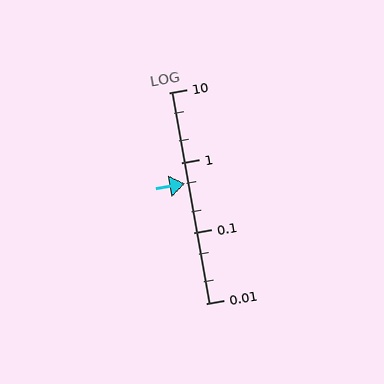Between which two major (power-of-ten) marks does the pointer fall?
The pointer is between 0.1 and 1.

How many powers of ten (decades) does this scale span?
The scale spans 3 decades, from 0.01 to 10.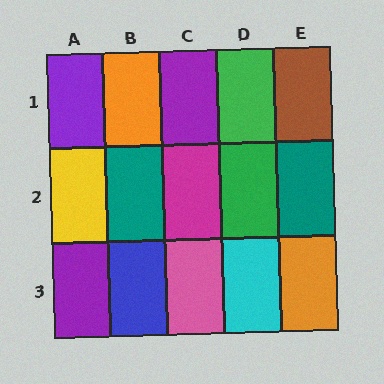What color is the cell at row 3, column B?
Blue.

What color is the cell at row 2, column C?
Magenta.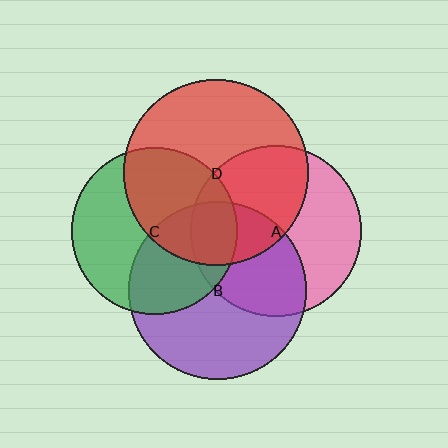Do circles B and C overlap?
Yes.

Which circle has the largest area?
Circle D (red).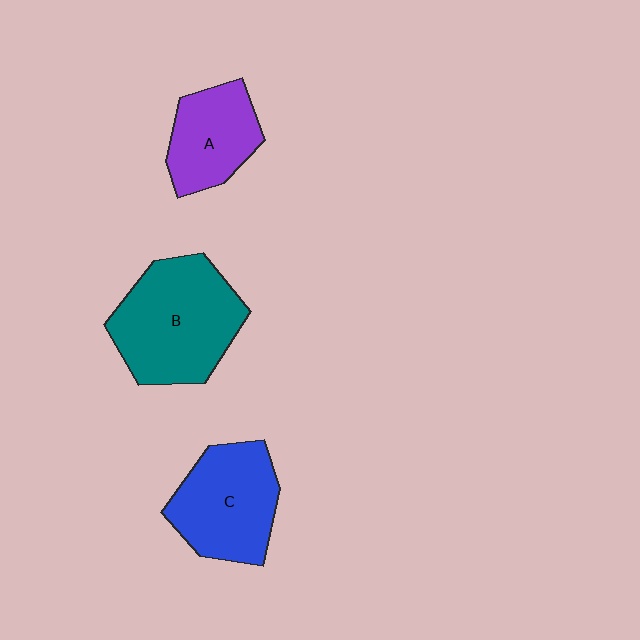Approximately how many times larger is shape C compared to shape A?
Approximately 1.3 times.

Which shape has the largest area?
Shape B (teal).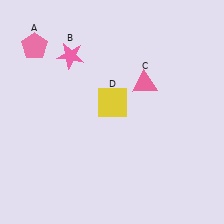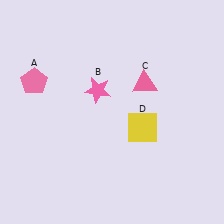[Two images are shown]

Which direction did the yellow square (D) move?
The yellow square (D) moved right.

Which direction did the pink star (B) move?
The pink star (B) moved down.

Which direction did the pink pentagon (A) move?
The pink pentagon (A) moved down.